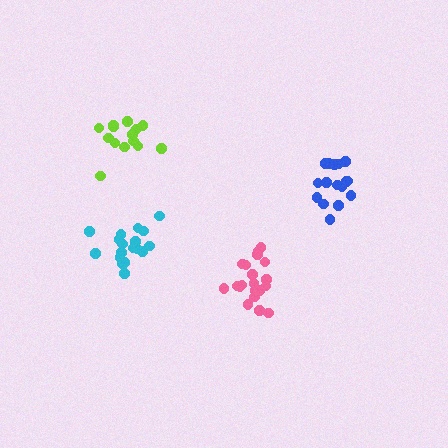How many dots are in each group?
Group 1: 17 dots, Group 2: 14 dots, Group 3: 20 dots, Group 4: 18 dots (69 total).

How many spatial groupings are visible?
There are 4 spatial groupings.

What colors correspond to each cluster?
The clusters are colored: blue, lime, pink, cyan.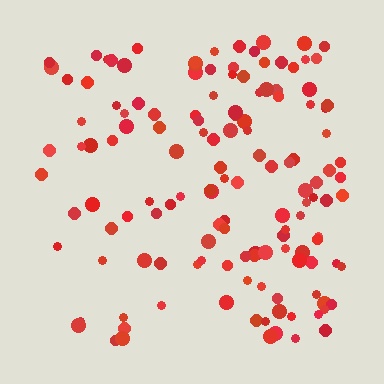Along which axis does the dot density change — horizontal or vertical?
Horizontal.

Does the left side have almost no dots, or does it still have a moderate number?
Still a moderate number, just noticeably fewer than the right.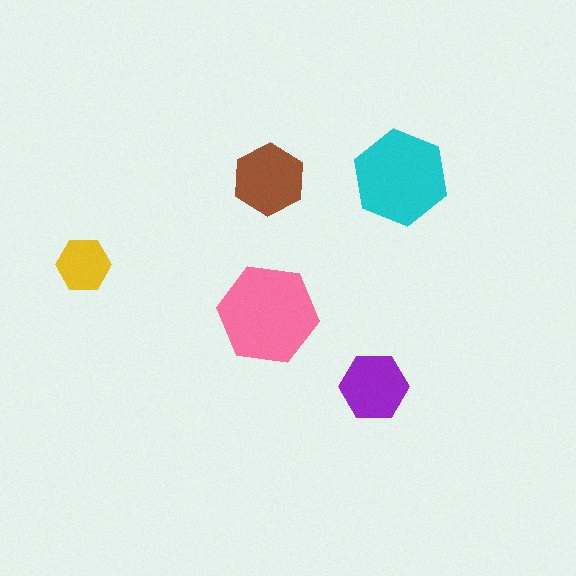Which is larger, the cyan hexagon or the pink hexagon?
The pink one.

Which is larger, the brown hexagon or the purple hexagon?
The brown one.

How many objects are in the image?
There are 5 objects in the image.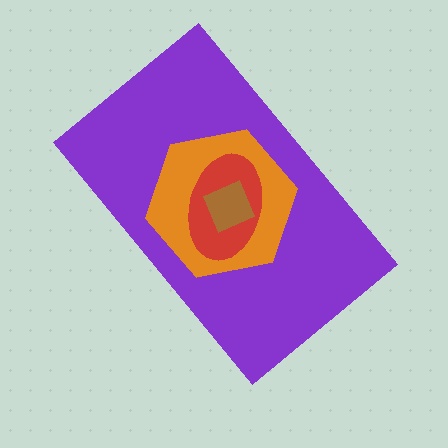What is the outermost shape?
The purple rectangle.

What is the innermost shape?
The brown diamond.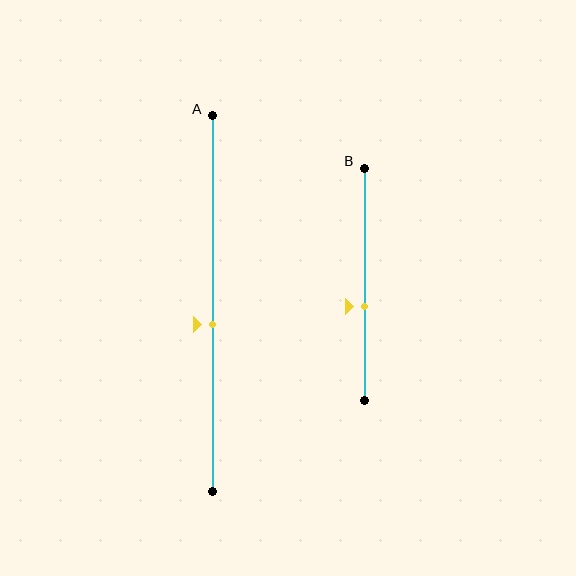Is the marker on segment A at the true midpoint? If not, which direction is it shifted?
No, the marker on segment A is shifted downward by about 6% of the segment length.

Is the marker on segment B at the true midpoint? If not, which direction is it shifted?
No, the marker on segment B is shifted downward by about 10% of the segment length.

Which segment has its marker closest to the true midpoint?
Segment A has its marker closest to the true midpoint.